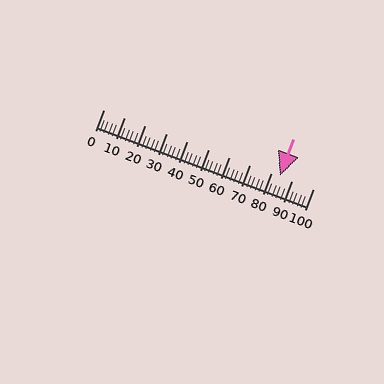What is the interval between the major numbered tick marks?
The major tick marks are spaced 10 units apart.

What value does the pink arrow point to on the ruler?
The pink arrow points to approximately 84.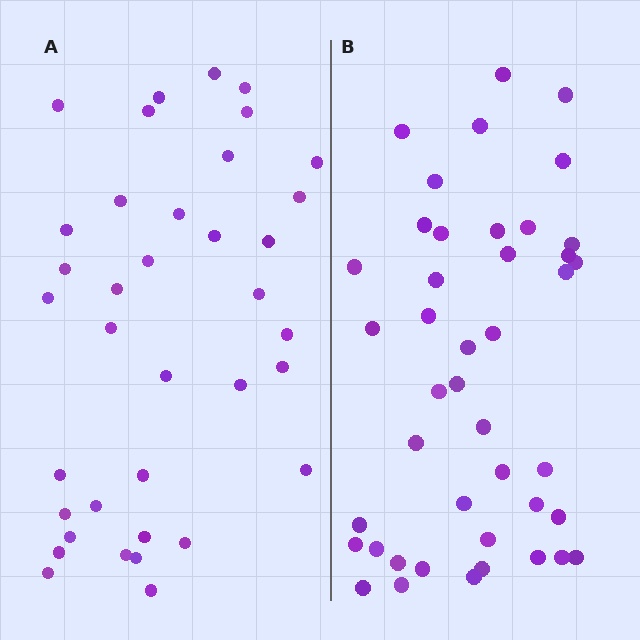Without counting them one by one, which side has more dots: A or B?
Region B (the right region) has more dots.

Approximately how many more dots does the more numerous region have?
Region B has about 6 more dots than region A.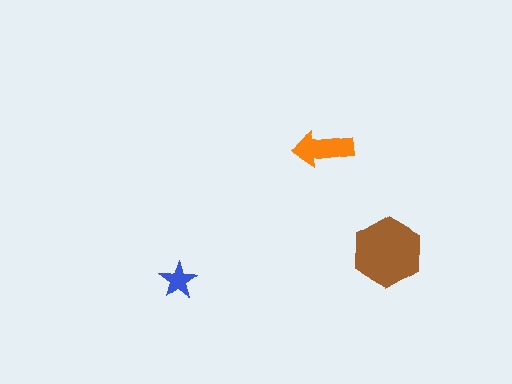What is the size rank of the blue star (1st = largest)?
3rd.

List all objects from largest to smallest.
The brown hexagon, the orange arrow, the blue star.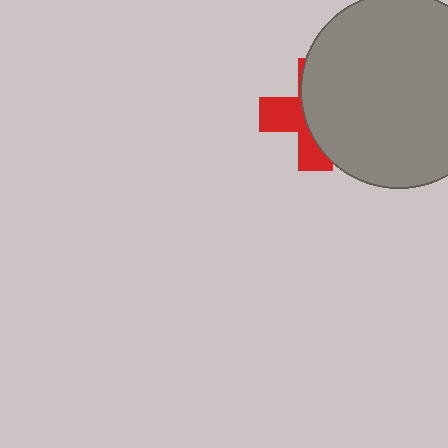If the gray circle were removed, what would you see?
You would see the complete red cross.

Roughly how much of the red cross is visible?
A small part of it is visible (roughly 40%).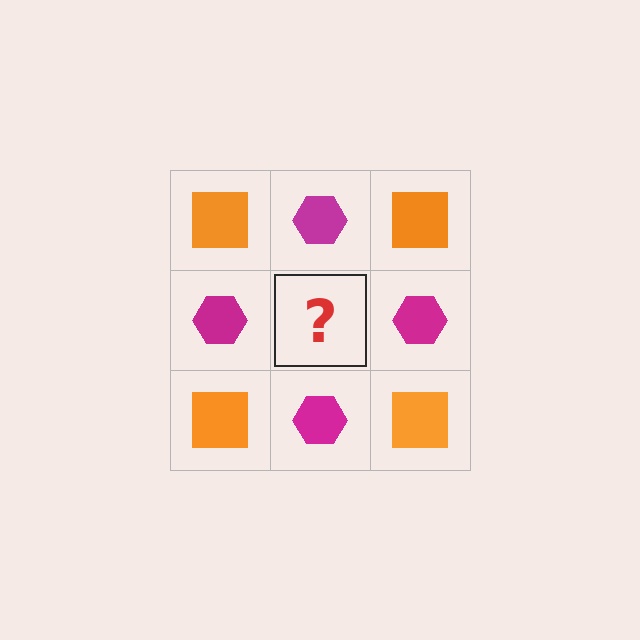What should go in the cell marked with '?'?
The missing cell should contain an orange square.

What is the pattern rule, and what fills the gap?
The rule is that it alternates orange square and magenta hexagon in a checkerboard pattern. The gap should be filled with an orange square.